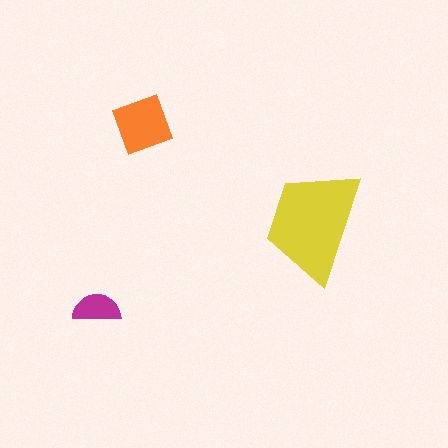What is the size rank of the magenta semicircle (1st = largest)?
3rd.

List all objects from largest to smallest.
The yellow trapezoid, the orange square, the magenta semicircle.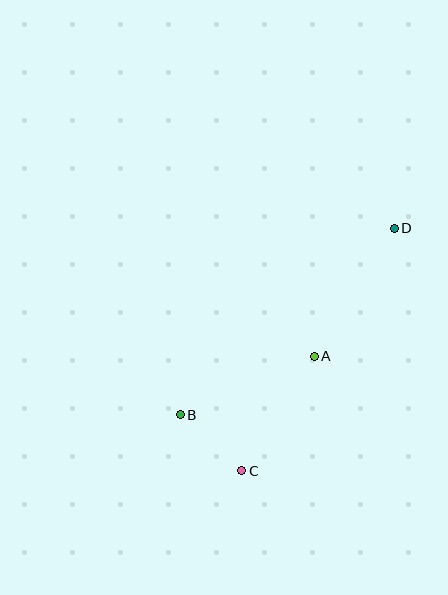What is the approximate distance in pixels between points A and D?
The distance between A and D is approximately 151 pixels.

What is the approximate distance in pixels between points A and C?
The distance between A and C is approximately 135 pixels.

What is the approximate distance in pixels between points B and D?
The distance between B and D is approximately 284 pixels.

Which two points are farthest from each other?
Points C and D are farthest from each other.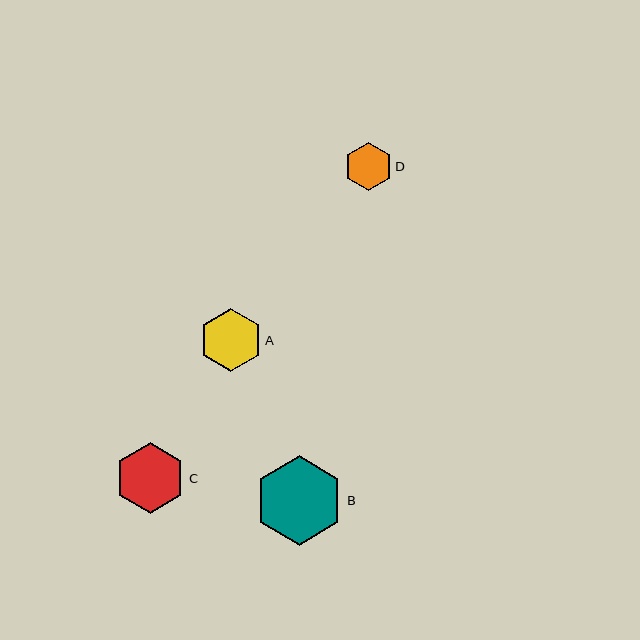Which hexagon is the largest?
Hexagon B is the largest with a size of approximately 89 pixels.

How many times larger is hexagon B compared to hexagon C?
Hexagon B is approximately 1.3 times the size of hexagon C.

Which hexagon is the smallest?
Hexagon D is the smallest with a size of approximately 48 pixels.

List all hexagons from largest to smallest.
From largest to smallest: B, C, A, D.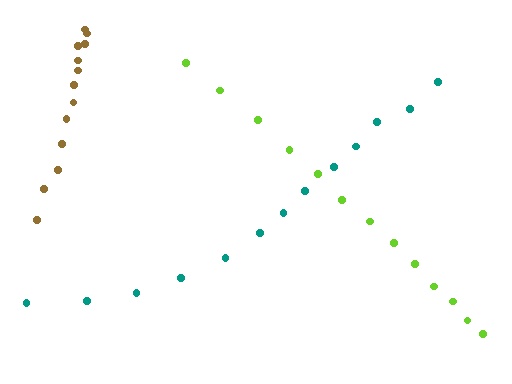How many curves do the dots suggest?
There are 3 distinct paths.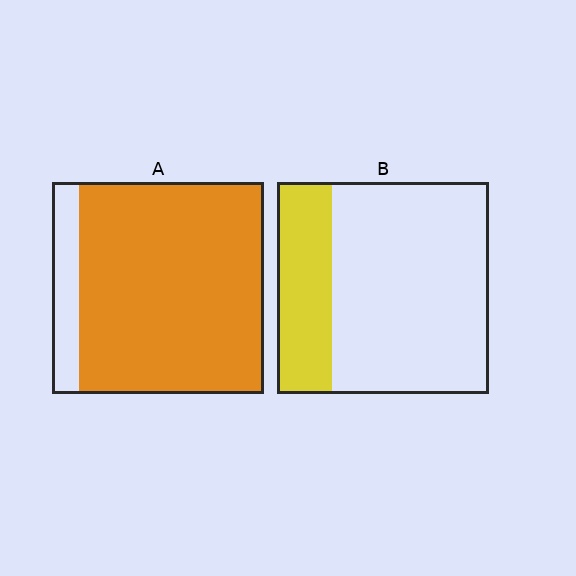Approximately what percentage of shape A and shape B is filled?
A is approximately 85% and B is approximately 25%.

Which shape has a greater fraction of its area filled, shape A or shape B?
Shape A.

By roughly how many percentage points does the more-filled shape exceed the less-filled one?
By roughly 60 percentage points (A over B).